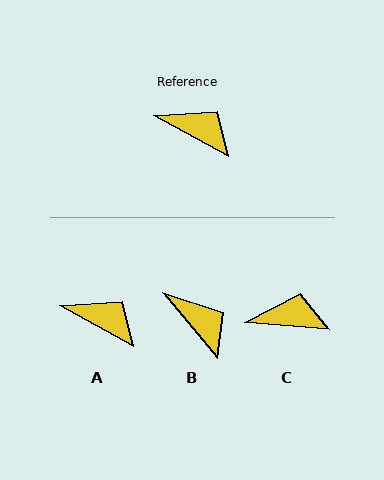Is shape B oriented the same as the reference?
No, it is off by about 21 degrees.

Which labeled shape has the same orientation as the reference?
A.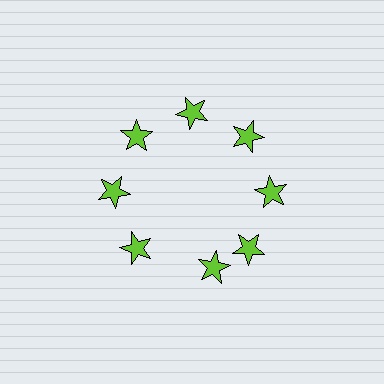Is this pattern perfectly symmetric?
No. The 8 lime stars are arranged in a ring, but one element near the 6 o'clock position is rotated out of alignment along the ring, breaking the 8-fold rotational symmetry.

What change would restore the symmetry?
The symmetry would be restored by rotating it back into even spacing with its neighbors so that all 8 stars sit at equal angles and equal distance from the center.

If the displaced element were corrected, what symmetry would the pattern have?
It would have 8-fold rotational symmetry — the pattern would map onto itself every 45 degrees.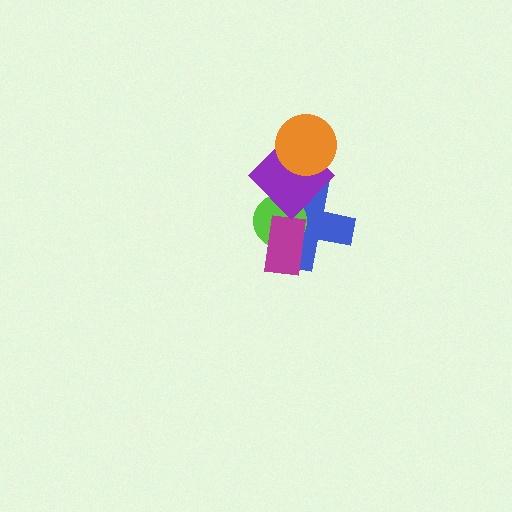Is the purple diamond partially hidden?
Yes, it is partially covered by another shape.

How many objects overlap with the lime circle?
3 objects overlap with the lime circle.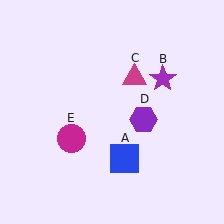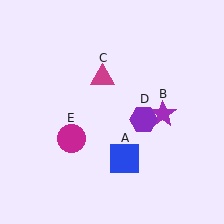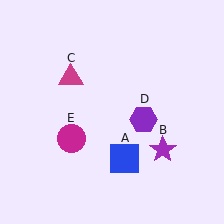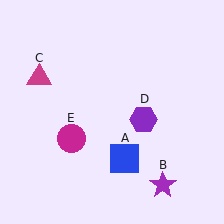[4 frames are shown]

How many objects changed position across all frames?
2 objects changed position: purple star (object B), magenta triangle (object C).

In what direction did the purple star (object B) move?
The purple star (object B) moved down.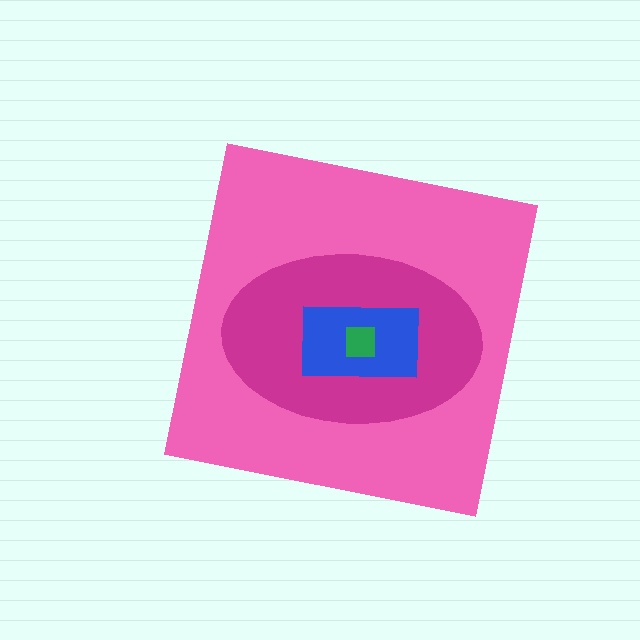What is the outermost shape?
The pink square.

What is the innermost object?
The green square.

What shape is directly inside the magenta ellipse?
The blue rectangle.